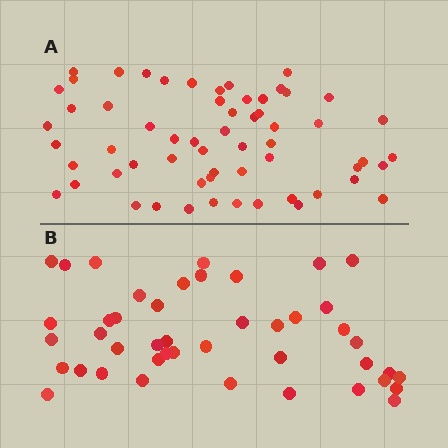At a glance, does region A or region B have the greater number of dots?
Region A (the top region) has more dots.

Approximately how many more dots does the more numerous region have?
Region A has approximately 15 more dots than region B.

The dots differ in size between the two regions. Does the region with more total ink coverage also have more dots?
No. Region B has more total ink coverage because its dots are larger, but region A actually contains more individual dots. Total area can be misleading — the number of items is what matters here.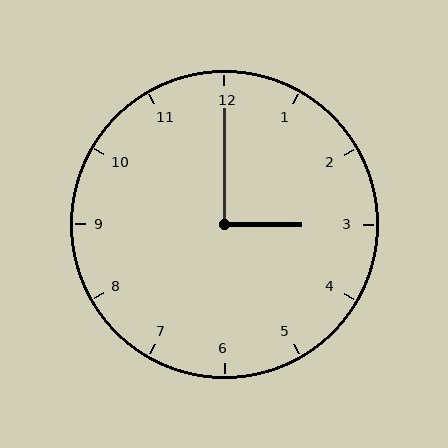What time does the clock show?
3:00.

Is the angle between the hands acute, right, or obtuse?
It is right.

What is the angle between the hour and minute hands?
Approximately 90 degrees.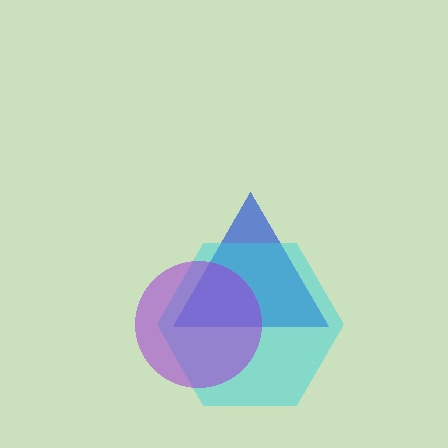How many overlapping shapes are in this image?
There are 3 overlapping shapes in the image.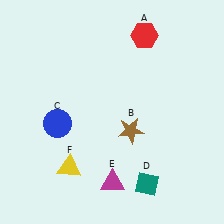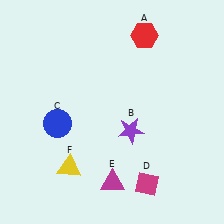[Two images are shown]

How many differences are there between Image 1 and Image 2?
There are 2 differences between the two images.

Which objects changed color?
B changed from brown to purple. D changed from teal to magenta.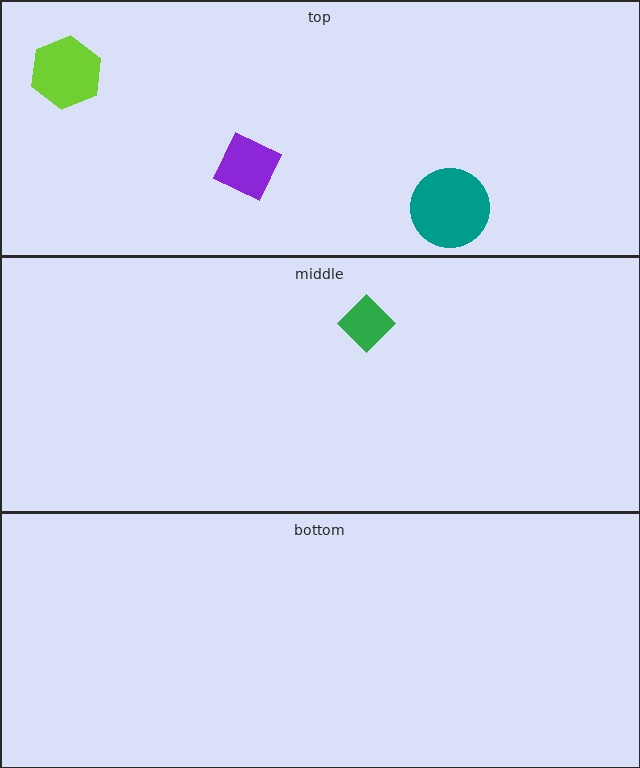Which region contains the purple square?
The top region.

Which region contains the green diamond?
The middle region.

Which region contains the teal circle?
The top region.